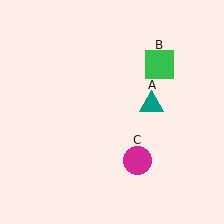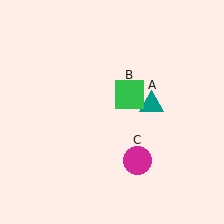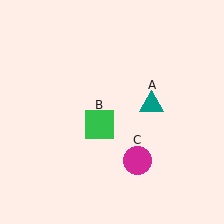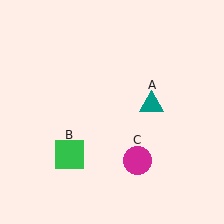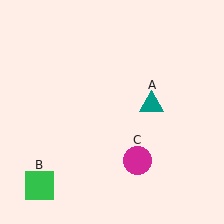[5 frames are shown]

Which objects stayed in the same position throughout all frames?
Teal triangle (object A) and magenta circle (object C) remained stationary.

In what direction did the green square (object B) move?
The green square (object B) moved down and to the left.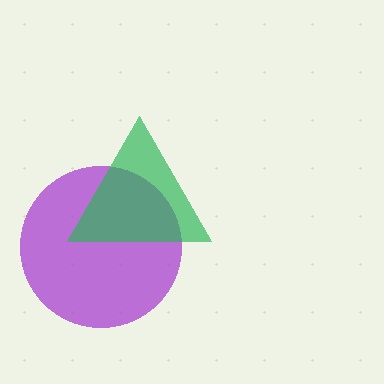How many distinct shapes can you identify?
There are 2 distinct shapes: a purple circle, a green triangle.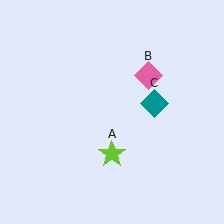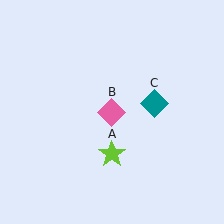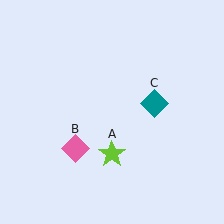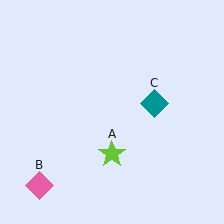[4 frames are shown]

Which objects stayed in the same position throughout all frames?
Lime star (object A) and teal diamond (object C) remained stationary.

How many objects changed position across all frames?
1 object changed position: pink diamond (object B).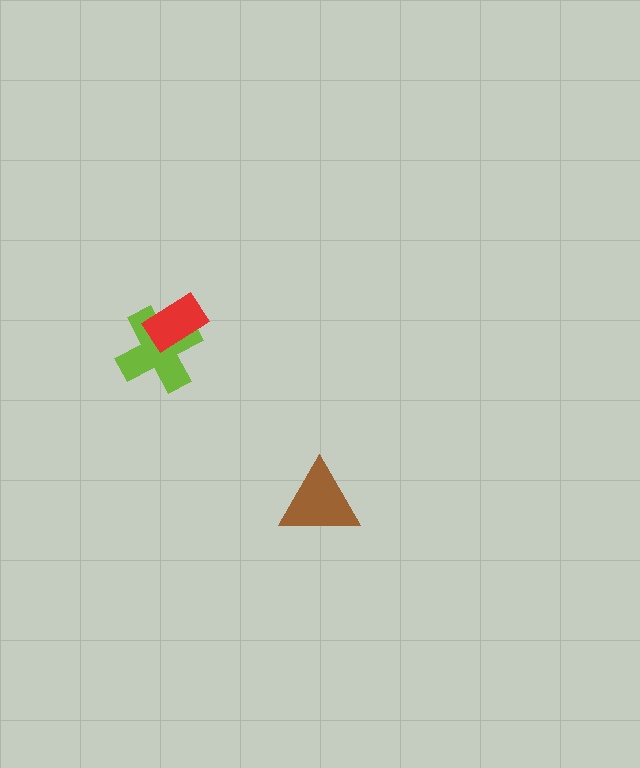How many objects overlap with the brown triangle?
0 objects overlap with the brown triangle.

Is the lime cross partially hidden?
Yes, it is partially covered by another shape.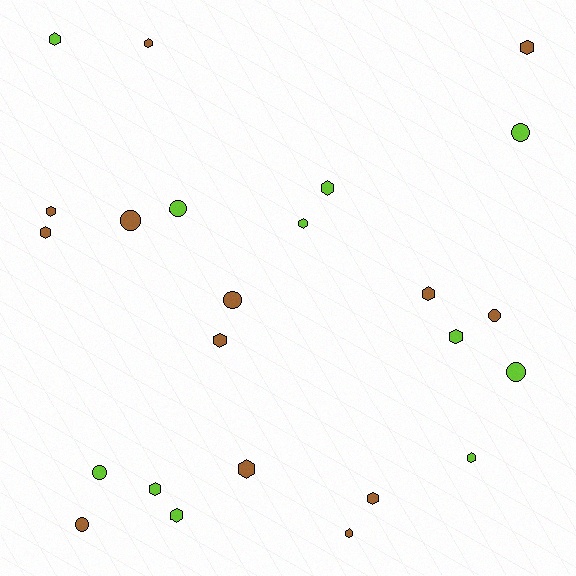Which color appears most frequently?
Brown, with 13 objects.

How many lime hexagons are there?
There are 7 lime hexagons.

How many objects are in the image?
There are 24 objects.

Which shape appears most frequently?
Hexagon, with 16 objects.